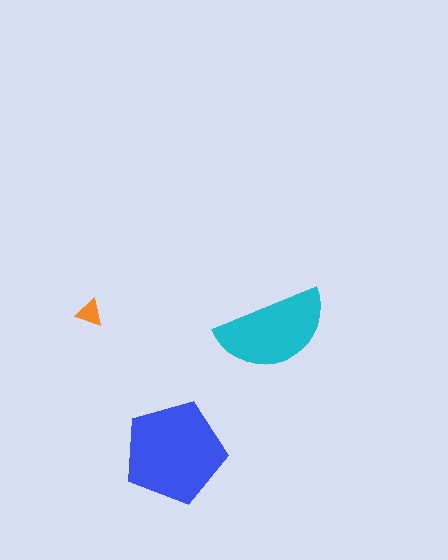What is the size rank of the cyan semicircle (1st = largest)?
2nd.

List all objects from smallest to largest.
The orange triangle, the cyan semicircle, the blue pentagon.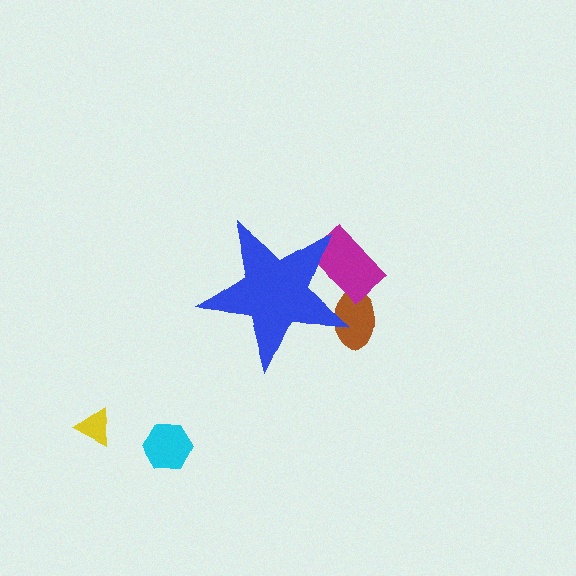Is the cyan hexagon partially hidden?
No, the cyan hexagon is fully visible.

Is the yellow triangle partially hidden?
No, the yellow triangle is fully visible.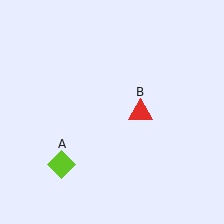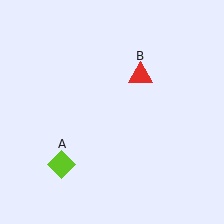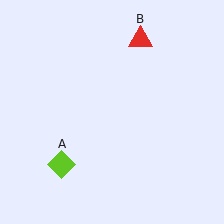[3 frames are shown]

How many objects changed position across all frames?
1 object changed position: red triangle (object B).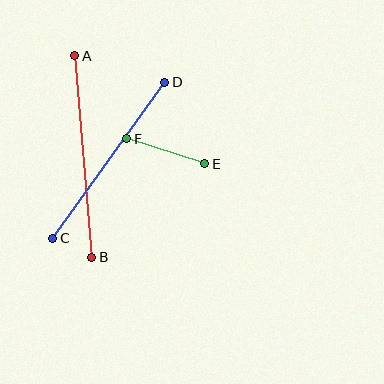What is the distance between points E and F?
The distance is approximately 82 pixels.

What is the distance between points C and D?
The distance is approximately 192 pixels.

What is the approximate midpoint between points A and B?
The midpoint is at approximately (83, 156) pixels.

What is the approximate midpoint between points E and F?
The midpoint is at approximately (166, 151) pixels.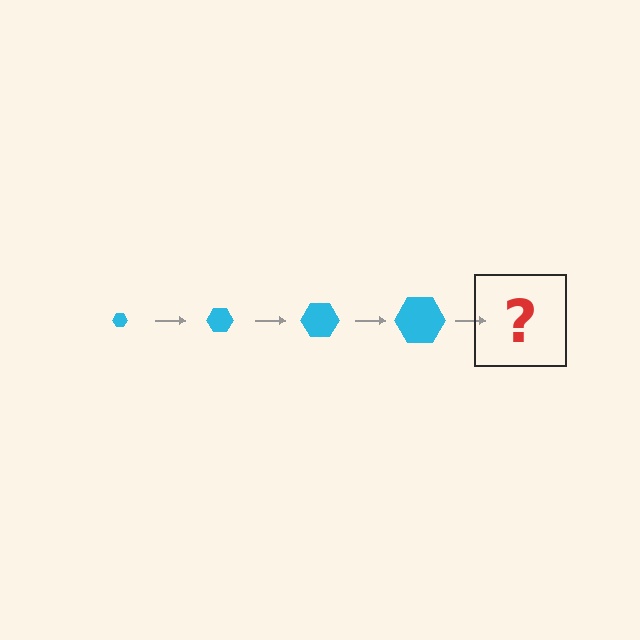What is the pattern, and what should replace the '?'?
The pattern is that the hexagon gets progressively larger each step. The '?' should be a cyan hexagon, larger than the previous one.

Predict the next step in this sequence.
The next step is a cyan hexagon, larger than the previous one.